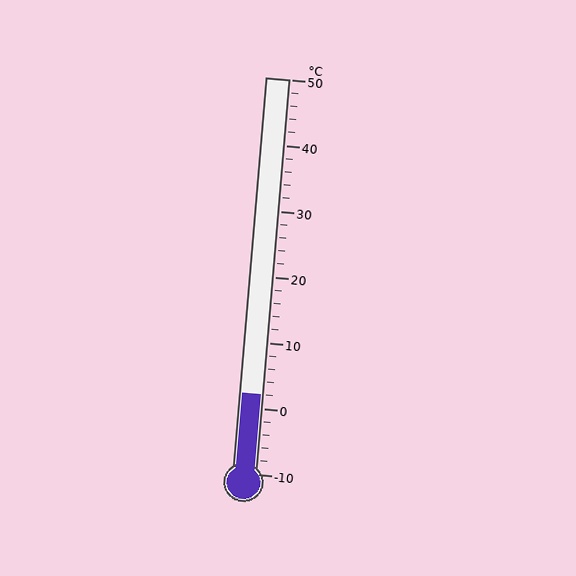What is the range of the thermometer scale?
The thermometer scale ranges from -10°C to 50°C.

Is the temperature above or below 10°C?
The temperature is below 10°C.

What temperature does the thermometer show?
The thermometer shows approximately 2°C.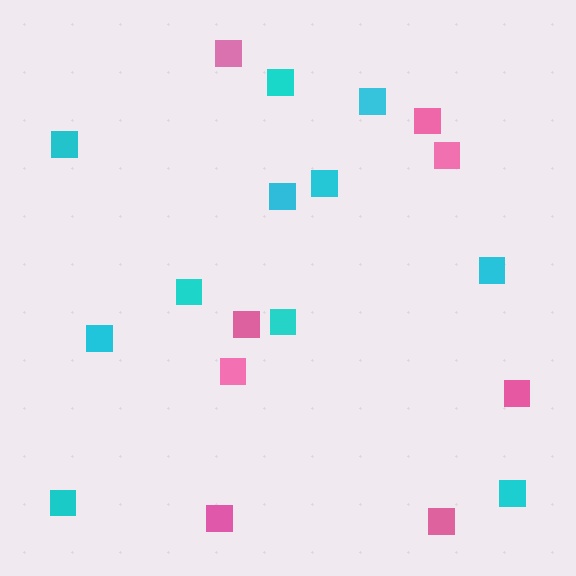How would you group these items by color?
There are 2 groups: one group of pink squares (8) and one group of cyan squares (11).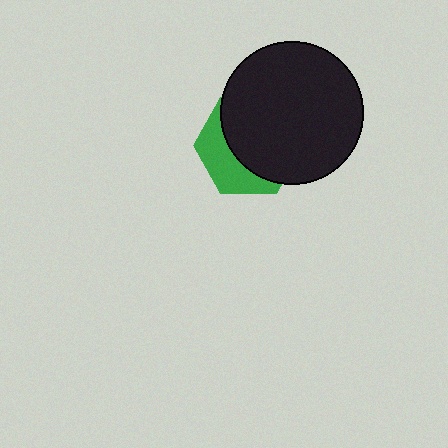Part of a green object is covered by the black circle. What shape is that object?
It is a hexagon.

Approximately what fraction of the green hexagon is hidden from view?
Roughly 64% of the green hexagon is hidden behind the black circle.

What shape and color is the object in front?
The object in front is a black circle.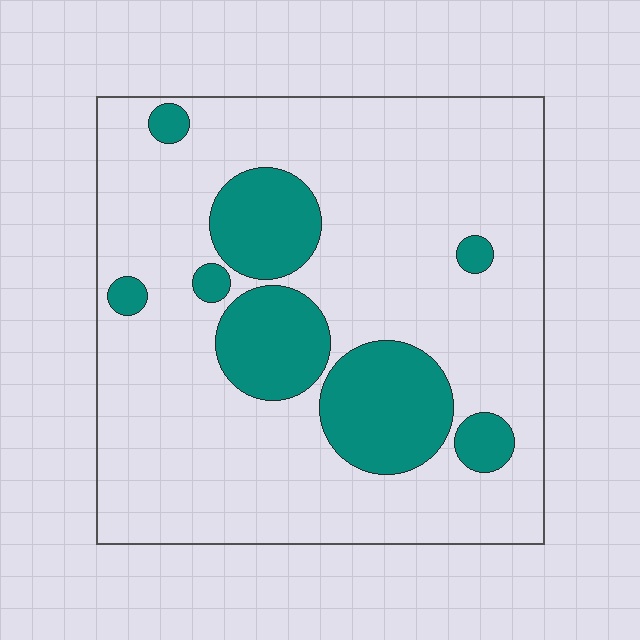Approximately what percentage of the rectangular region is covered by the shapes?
Approximately 20%.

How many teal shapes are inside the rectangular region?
8.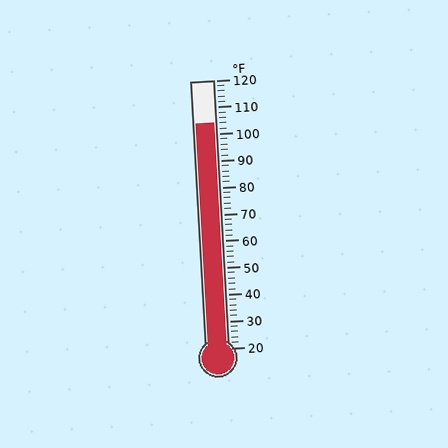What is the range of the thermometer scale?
The thermometer scale ranges from 20°F to 120°F.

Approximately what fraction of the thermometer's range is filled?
The thermometer is filled to approximately 85% of its range.